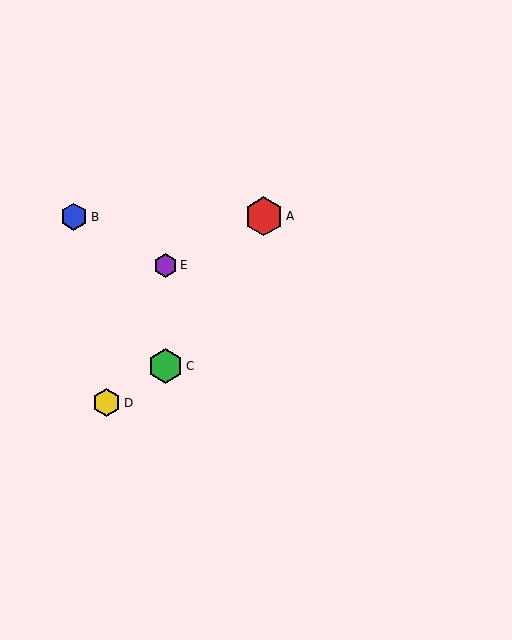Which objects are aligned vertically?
Objects C, E are aligned vertically.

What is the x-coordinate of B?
Object B is at x≈74.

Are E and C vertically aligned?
Yes, both are at x≈165.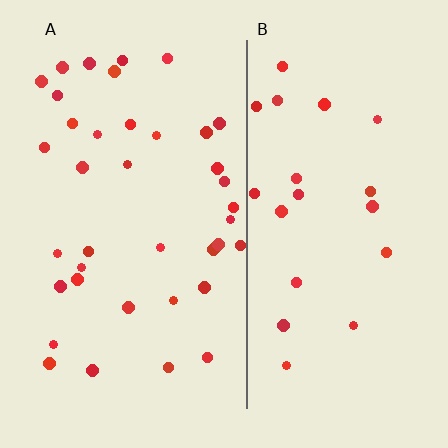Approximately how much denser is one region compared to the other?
Approximately 1.8× — region A over region B.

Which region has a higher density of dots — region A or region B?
A (the left).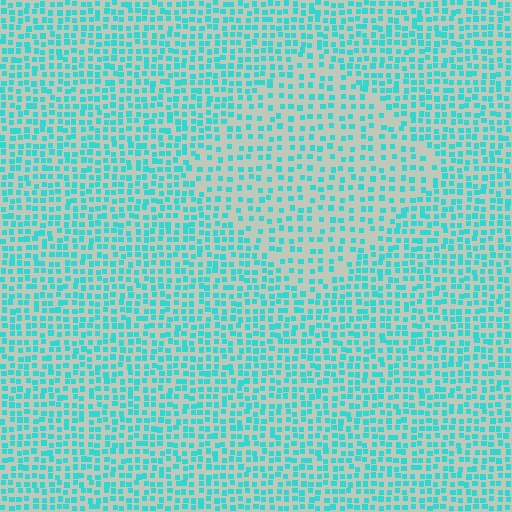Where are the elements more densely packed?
The elements are more densely packed outside the diamond boundary.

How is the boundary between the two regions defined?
The boundary is defined by a change in element density (approximately 1.7x ratio). All elements are the same color, size, and shape.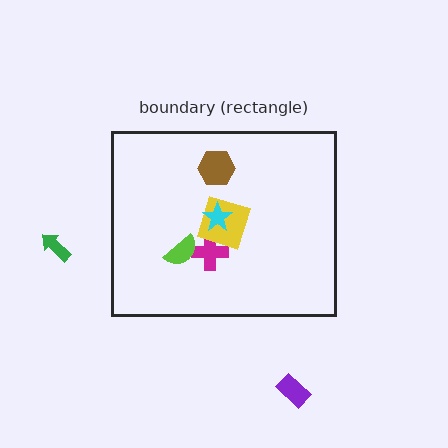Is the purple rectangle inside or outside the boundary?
Outside.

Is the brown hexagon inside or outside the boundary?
Inside.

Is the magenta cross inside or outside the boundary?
Inside.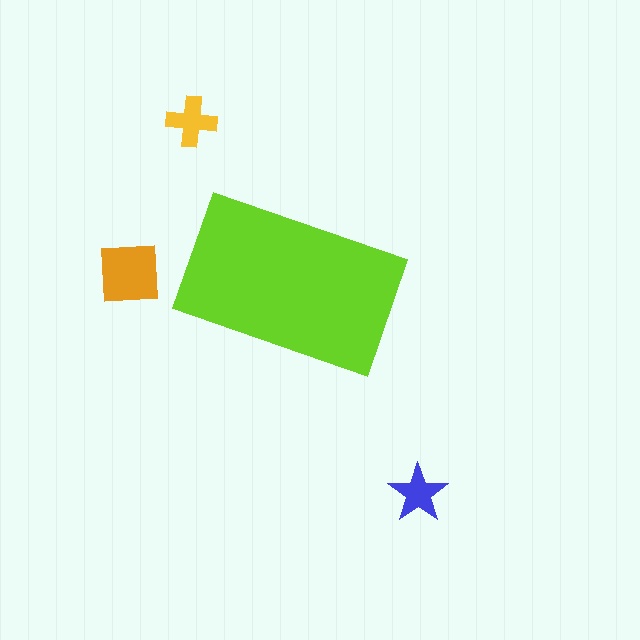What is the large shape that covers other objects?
A lime rectangle.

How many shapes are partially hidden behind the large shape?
0 shapes are partially hidden.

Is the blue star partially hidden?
No, the blue star is fully visible.